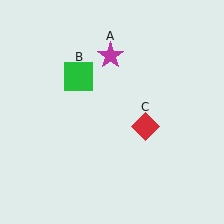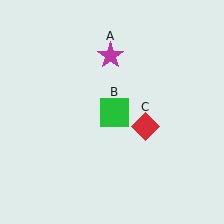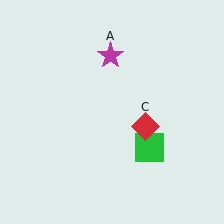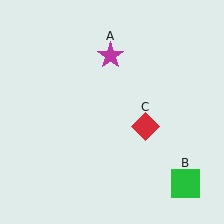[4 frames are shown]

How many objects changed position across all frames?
1 object changed position: green square (object B).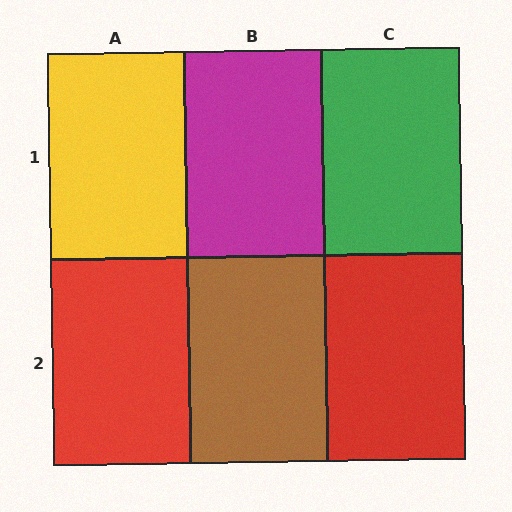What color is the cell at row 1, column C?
Green.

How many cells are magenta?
1 cell is magenta.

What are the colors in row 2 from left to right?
Red, brown, red.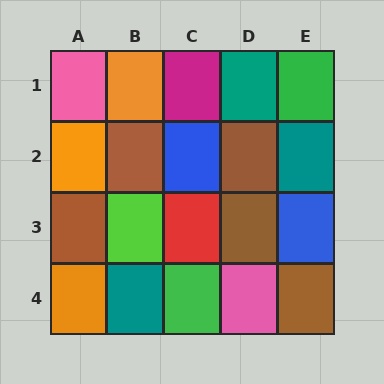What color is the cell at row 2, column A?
Orange.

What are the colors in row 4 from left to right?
Orange, teal, green, pink, brown.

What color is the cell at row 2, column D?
Brown.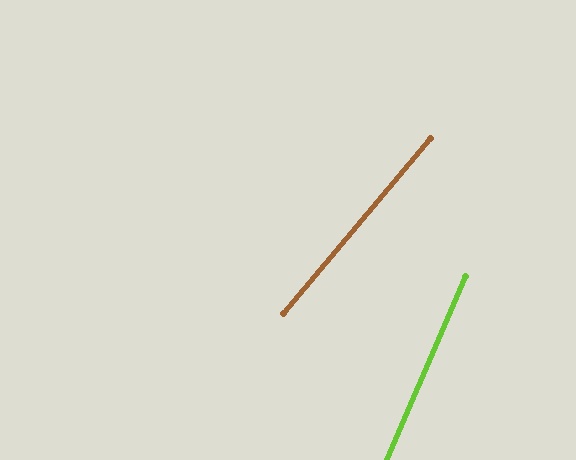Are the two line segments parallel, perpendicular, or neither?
Neither parallel nor perpendicular — they differ by about 17°.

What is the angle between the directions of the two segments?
Approximately 17 degrees.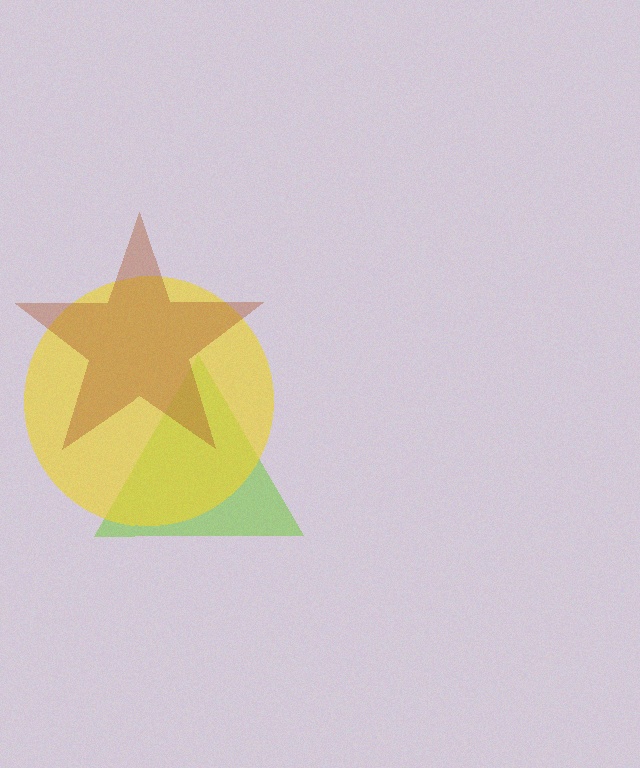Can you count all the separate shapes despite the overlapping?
Yes, there are 3 separate shapes.